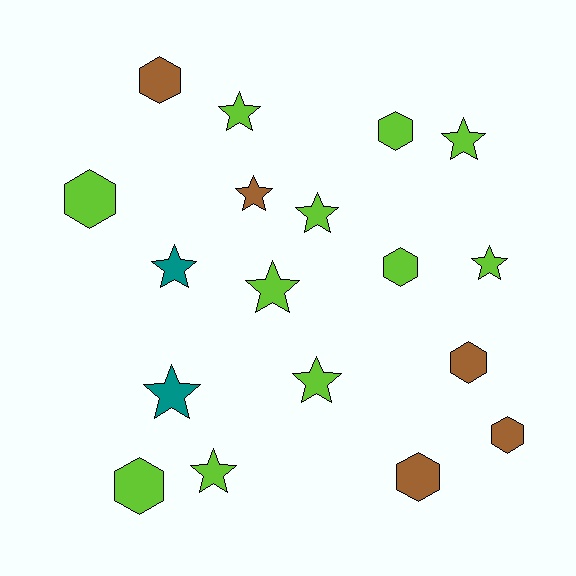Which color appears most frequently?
Lime, with 11 objects.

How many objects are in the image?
There are 18 objects.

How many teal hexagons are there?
There are no teal hexagons.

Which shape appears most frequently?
Star, with 10 objects.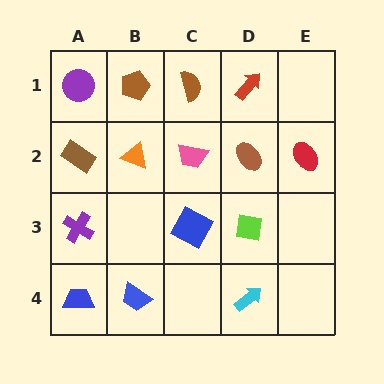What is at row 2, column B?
An orange triangle.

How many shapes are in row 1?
4 shapes.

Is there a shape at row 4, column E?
No, that cell is empty.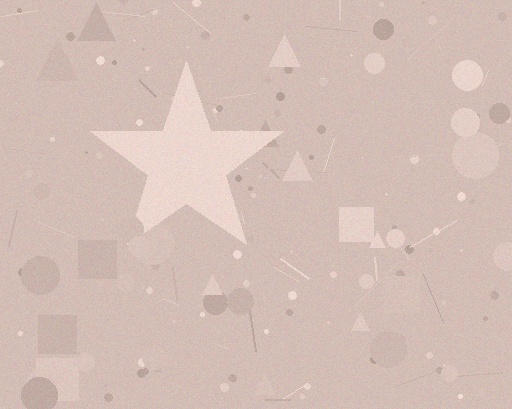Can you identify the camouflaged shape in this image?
The camouflaged shape is a star.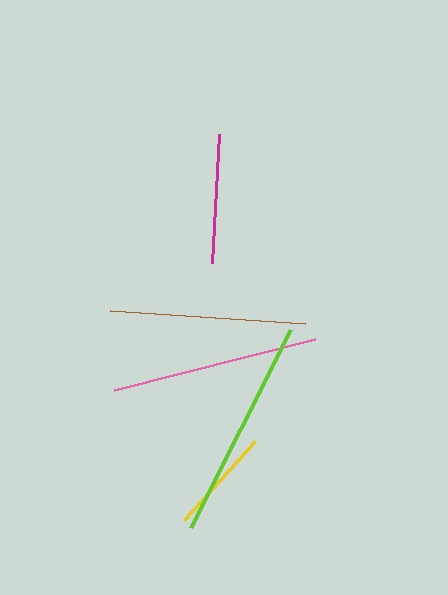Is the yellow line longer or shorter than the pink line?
The pink line is longer than the yellow line.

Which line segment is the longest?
The lime line is the longest at approximately 222 pixels.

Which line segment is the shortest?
The yellow line is the shortest at approximately 107 pixels.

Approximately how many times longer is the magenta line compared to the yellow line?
The magenta line is approximately 1.2 times the length of the yellow line.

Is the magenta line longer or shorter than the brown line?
The brown line is longer than the magenta line.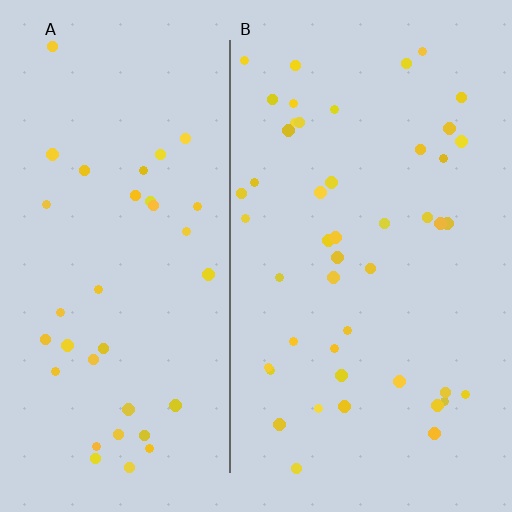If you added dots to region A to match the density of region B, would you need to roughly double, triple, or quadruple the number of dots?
Approximately double.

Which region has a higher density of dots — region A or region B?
B (the right).